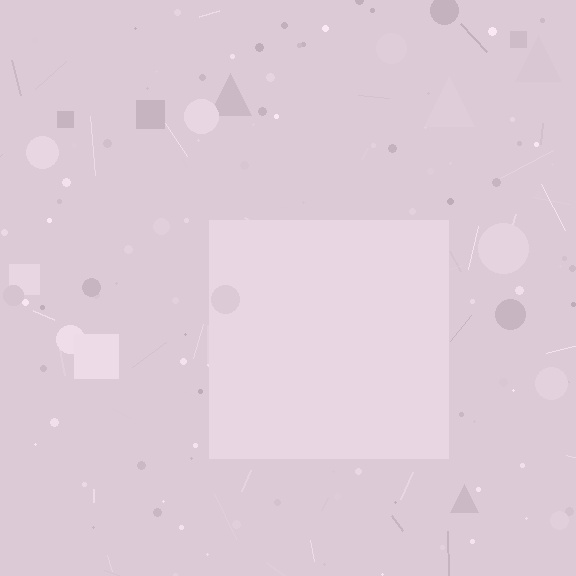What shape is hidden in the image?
A square is hidden in the image.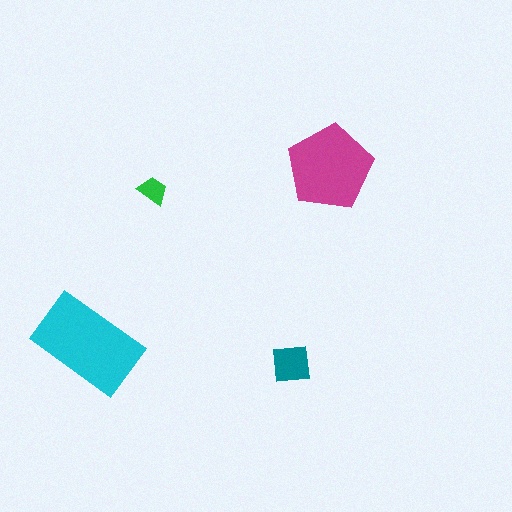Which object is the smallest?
The green trapezoid.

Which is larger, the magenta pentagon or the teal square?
The magenta pentagon.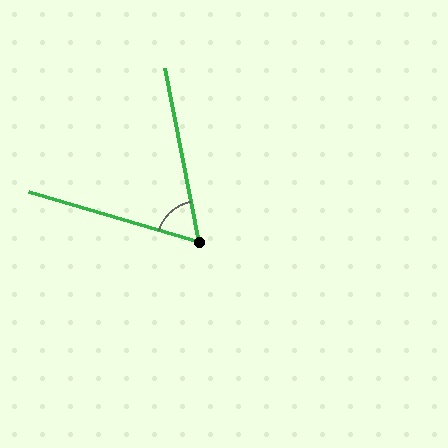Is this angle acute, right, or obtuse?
It is acute.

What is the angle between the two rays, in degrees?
Approximately 62 degrees.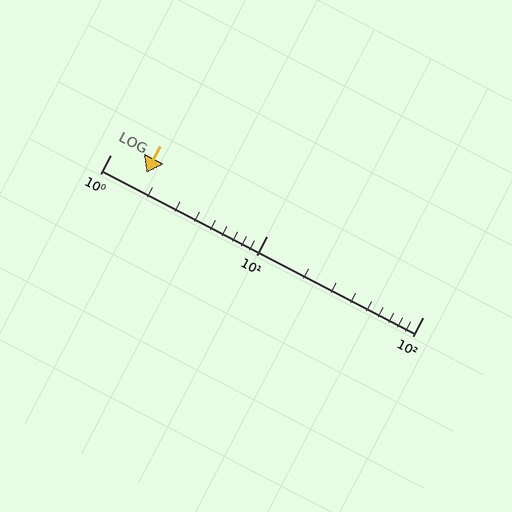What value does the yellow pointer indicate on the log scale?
The pointer indicates approximately 1.7.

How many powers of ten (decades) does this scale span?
The scale spans 2 decades, from 1 to 100.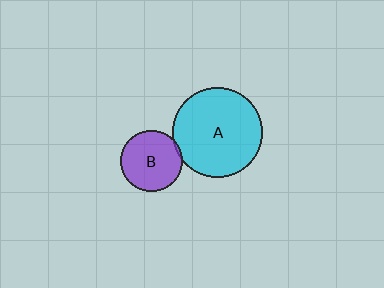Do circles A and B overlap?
Yes.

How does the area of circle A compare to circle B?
Approximately 2.1 times.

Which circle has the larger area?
Circle A (cyan).